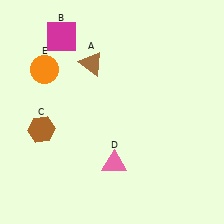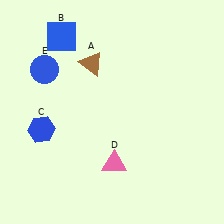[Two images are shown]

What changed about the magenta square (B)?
In Image 1, B is magenta. In Image 2, it changed to blue.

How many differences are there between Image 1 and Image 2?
There are 3 differences between the two images.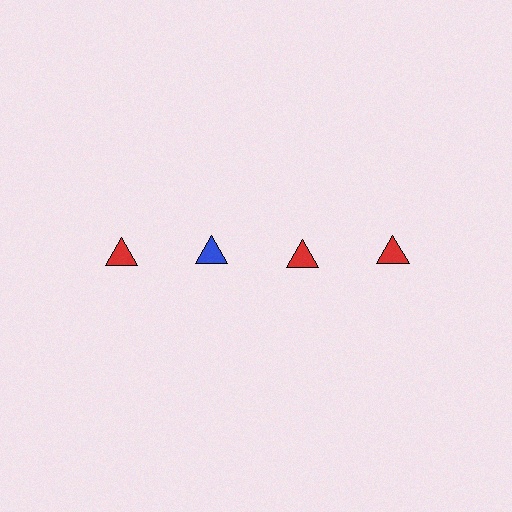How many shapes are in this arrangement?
There are 4 shapes arranged in a grid pattern.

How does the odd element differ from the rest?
It has a different color: blue instead of red.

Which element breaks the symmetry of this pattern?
The blue triangle in the top row, second from left column breaks the symmetry. All other shapes are red triangles.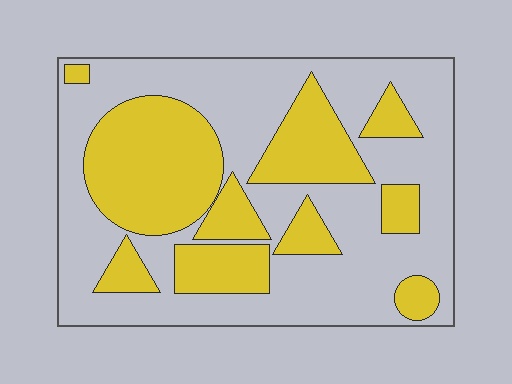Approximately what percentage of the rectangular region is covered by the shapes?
Approximately 40%.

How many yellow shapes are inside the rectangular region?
10.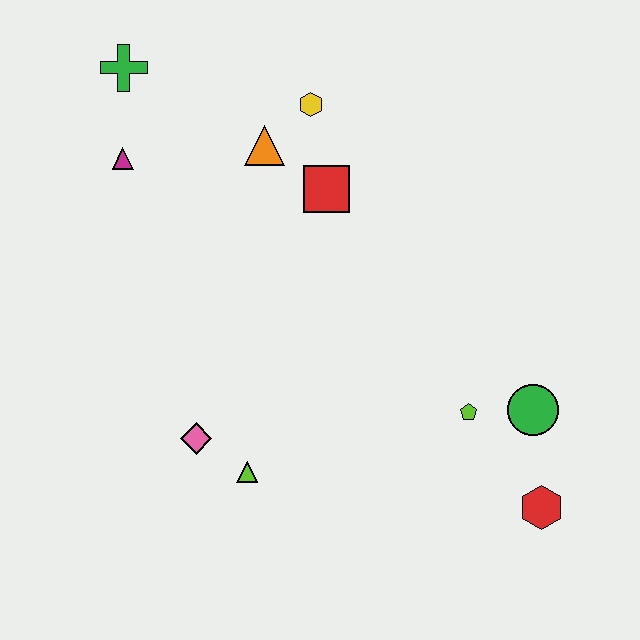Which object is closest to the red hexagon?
The green circle is closest to the red hexagon.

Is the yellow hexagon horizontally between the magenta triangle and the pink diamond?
No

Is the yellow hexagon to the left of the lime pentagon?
Yes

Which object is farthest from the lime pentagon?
The green cross is farthest from the lime pentagon.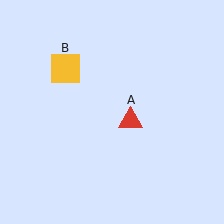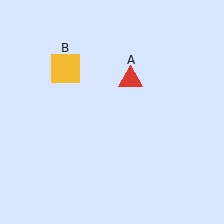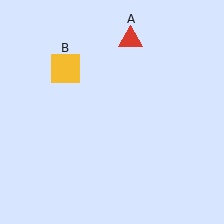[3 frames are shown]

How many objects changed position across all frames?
1 object changed position: red triangle (object A).